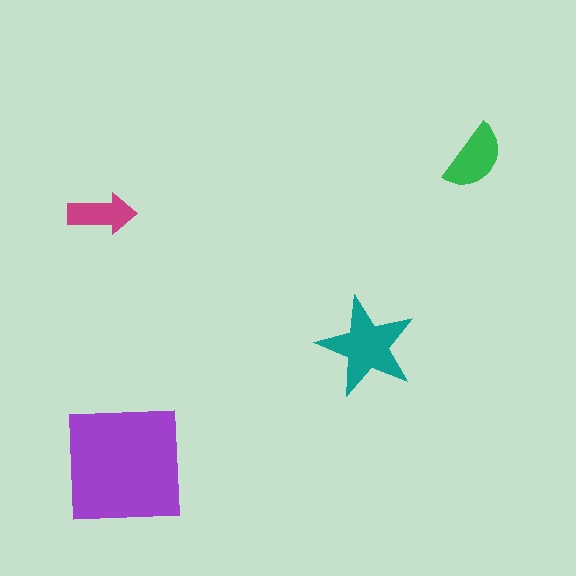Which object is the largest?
The purple square.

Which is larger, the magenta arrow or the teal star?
The teal star.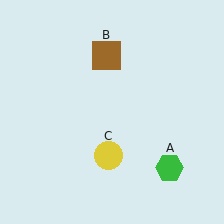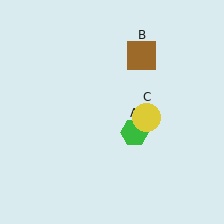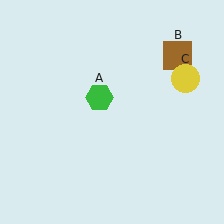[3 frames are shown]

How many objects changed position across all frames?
3 objects changed position: green hexagon (object A), brown square (object B), yellow circle (object C).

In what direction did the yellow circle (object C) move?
The yellow circle (object C) moved up and to the right.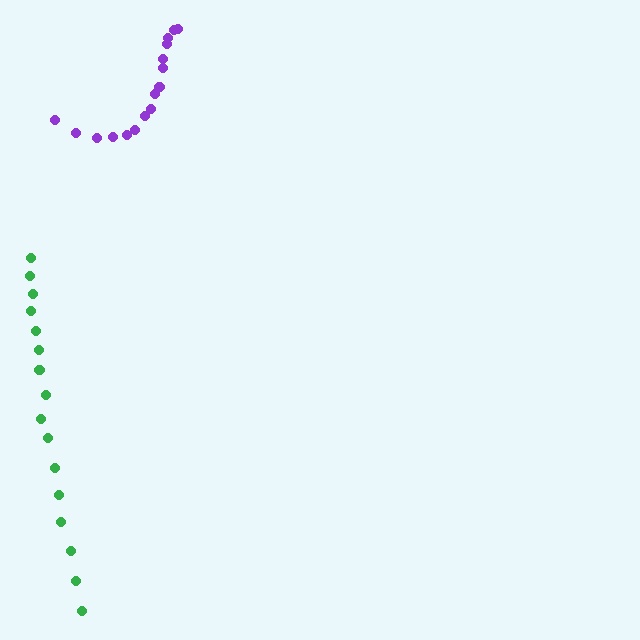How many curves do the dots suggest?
There are 2 distinct paths.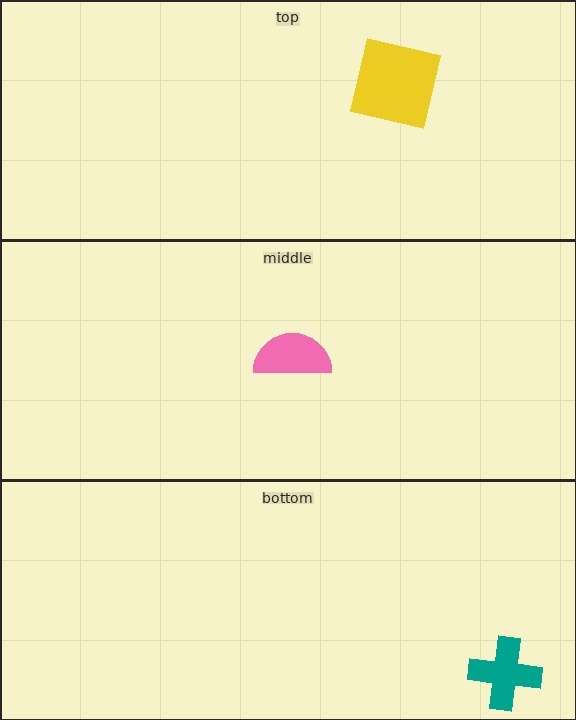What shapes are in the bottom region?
The teal cross.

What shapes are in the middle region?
The pink semicircle.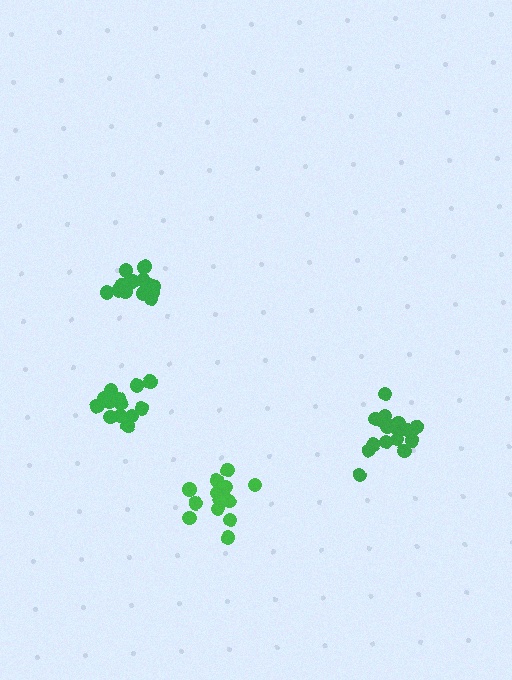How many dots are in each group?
Group 1: 17 dots, Group 2: 15 dots, Group 3: 17 dots, Group 4: 13 dots (62 total).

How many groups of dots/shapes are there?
There are 4 groups.